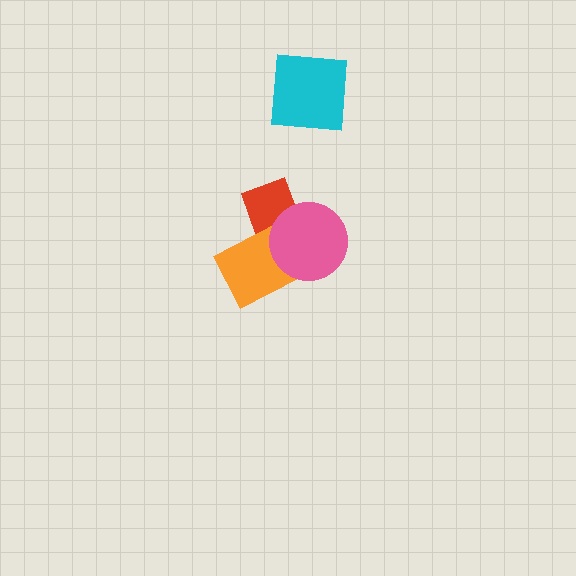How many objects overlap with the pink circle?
2 objects overlap with the pink circle.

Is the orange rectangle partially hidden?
Yes, it is partially covered by another shape.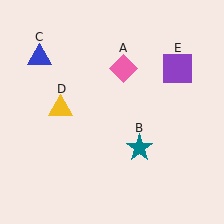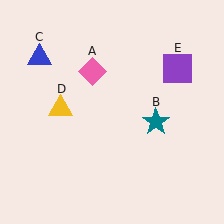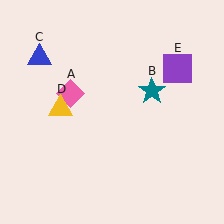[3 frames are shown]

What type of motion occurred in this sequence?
The pink diamond (object A), teal star (object B) rotated counterclockwise around the center of the scene.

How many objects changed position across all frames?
2 objects changed position: pink diamond (object A), teal star (object B).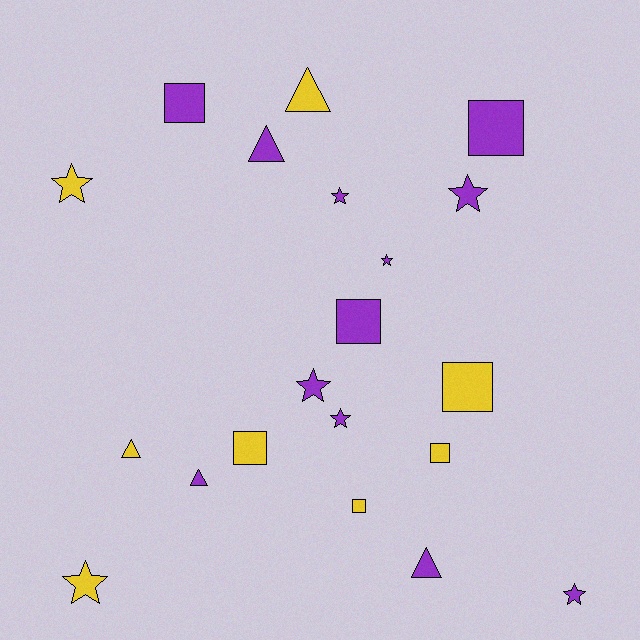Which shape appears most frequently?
Star, with 8 objects.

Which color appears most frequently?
Purple, with 12 objects.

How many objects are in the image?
There are 20 objects.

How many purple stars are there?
There are 6 purple stars.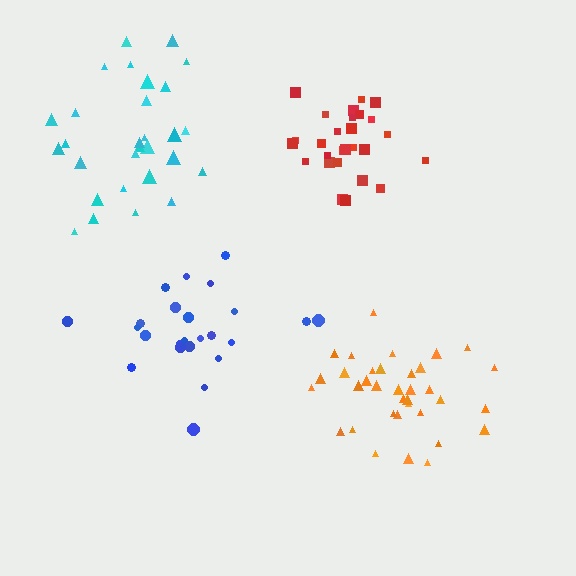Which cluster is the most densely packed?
Red.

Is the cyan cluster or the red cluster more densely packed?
Red.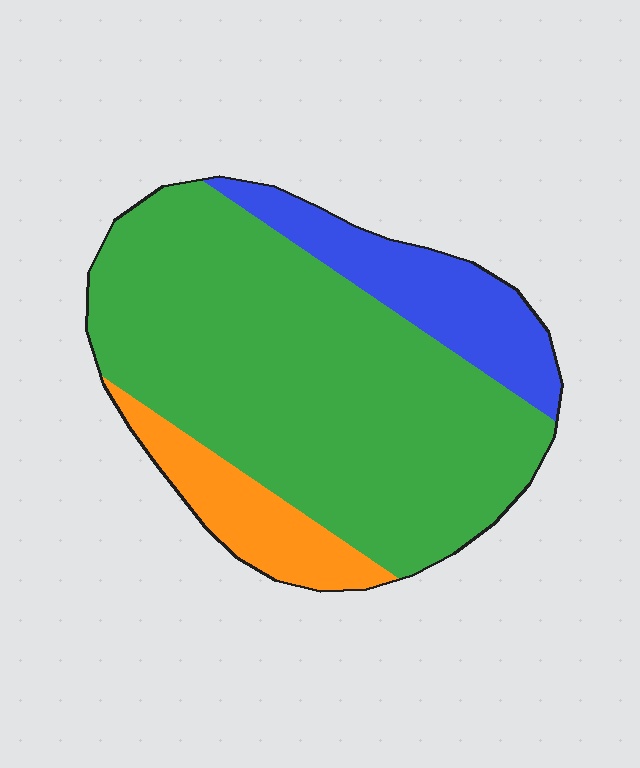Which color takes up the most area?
Green, at roughly 70%.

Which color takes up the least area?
Orange, at roughly 10%.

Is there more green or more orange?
Green.